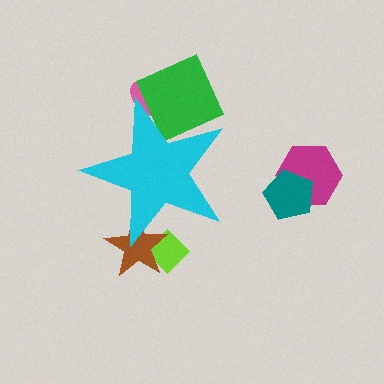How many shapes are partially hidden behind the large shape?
4 shapes are partially hidden.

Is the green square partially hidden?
Yes, the green square is partially hidden behind the cyan star.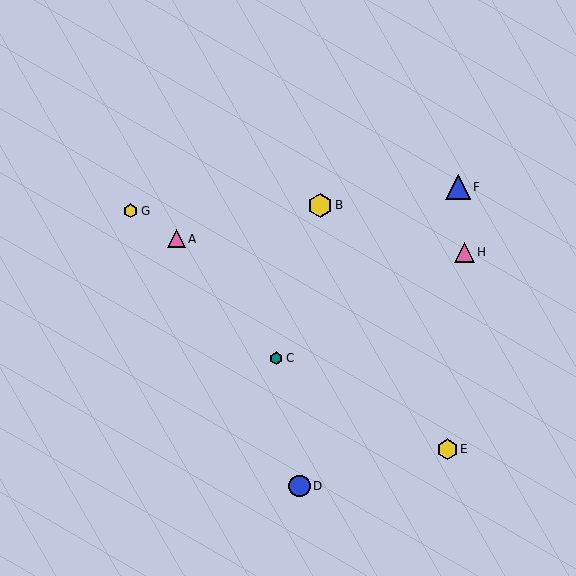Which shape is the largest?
The blue triangle (labeled F) is the largest.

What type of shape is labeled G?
Shape G is a yellow hexagon.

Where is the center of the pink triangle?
The center of the pink triangle is at (176, 239).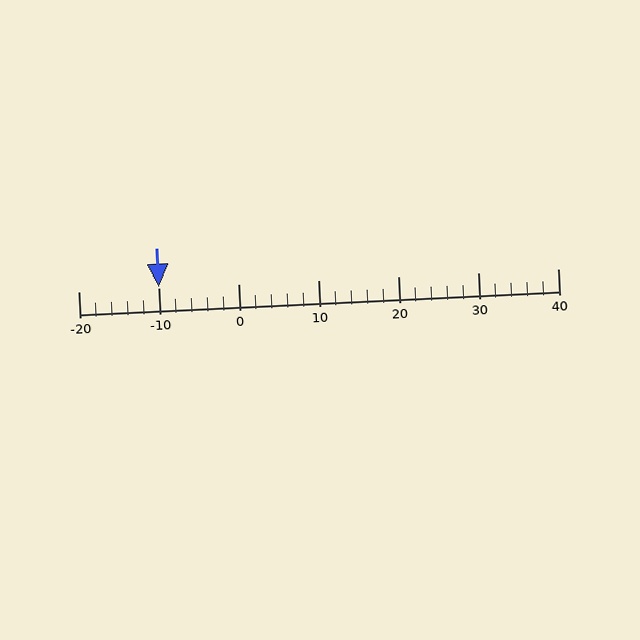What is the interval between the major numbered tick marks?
The major tick marks are spaced 10 units apart.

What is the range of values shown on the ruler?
The ruler shows values from -20 to 40.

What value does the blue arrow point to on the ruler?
The blue arrow points to approximately -10.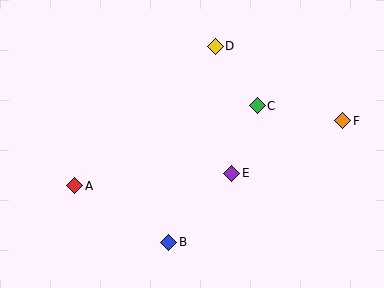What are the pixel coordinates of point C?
Point C is at (257, 106).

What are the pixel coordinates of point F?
Point F is at (343, 121).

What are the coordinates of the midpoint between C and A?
The midpoint between C and A is at (166, 146).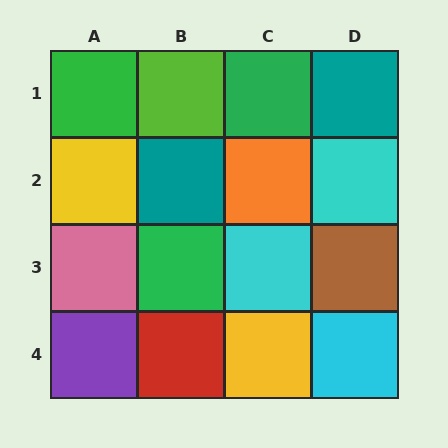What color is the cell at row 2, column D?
Cyan.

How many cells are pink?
1 cell is pink.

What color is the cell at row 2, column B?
Teal.